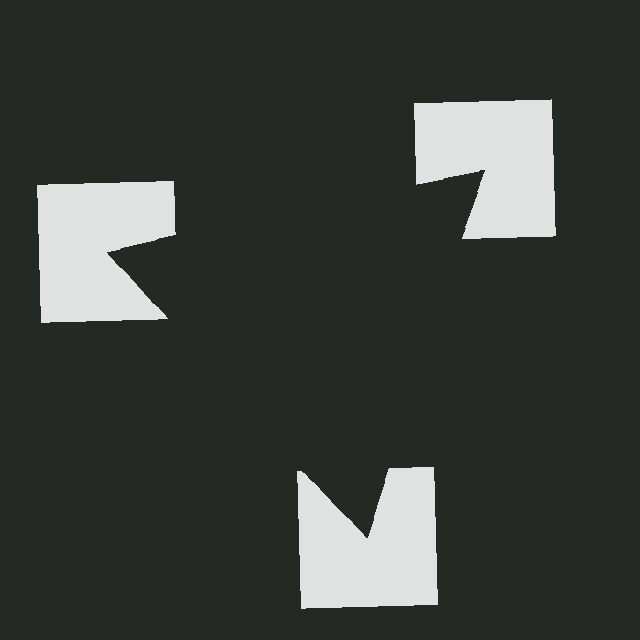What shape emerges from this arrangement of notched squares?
An illusory triangle — its edges are inferred from the aligned wedge cuts in the notched squares, not physically drawn.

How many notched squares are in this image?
There are 3 — one at each vertex of the illusory triangle.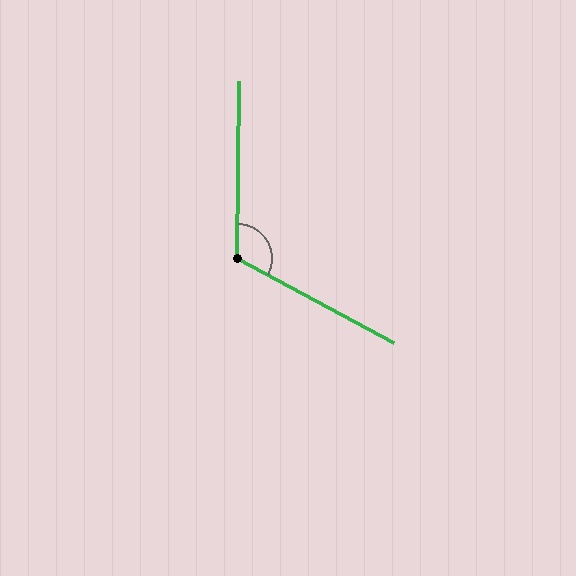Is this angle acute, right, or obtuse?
It is obtuse.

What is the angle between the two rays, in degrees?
Approximately 118 degrees.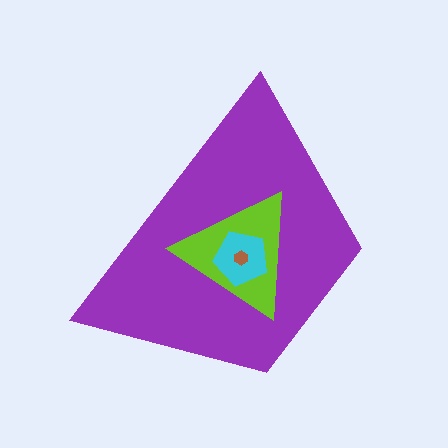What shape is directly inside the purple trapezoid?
The lime triangle.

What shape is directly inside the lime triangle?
The cyan pentagon.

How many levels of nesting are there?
4.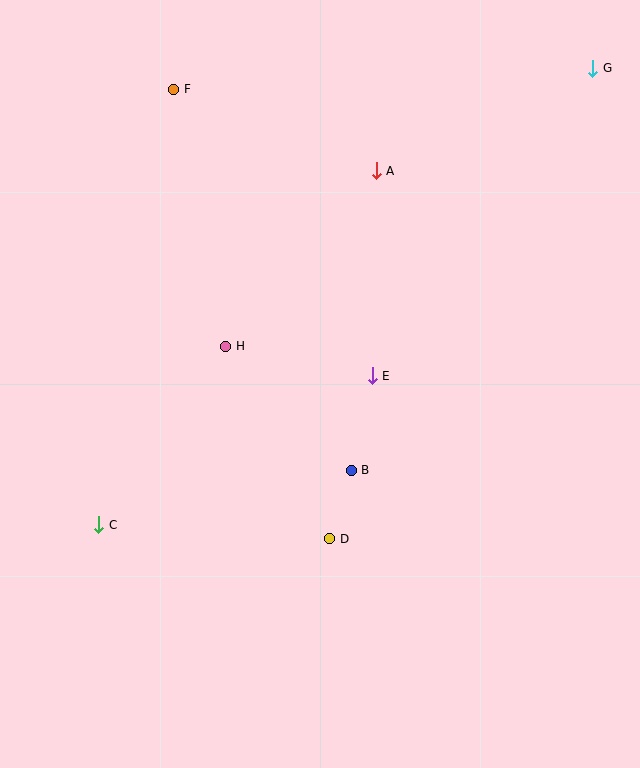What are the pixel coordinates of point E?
Point E is at (372, 376).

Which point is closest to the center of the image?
Point E at (372, 376) is closest to the center.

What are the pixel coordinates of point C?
Point C is at (99, 525).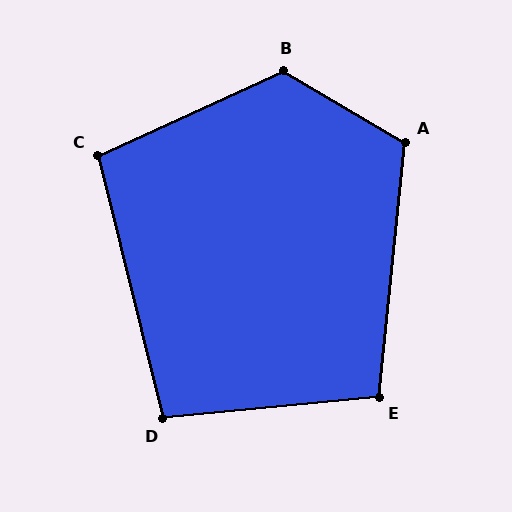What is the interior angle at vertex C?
Approximately 101 degrees (obtuse).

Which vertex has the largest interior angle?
B, at approximately 125 degrees.